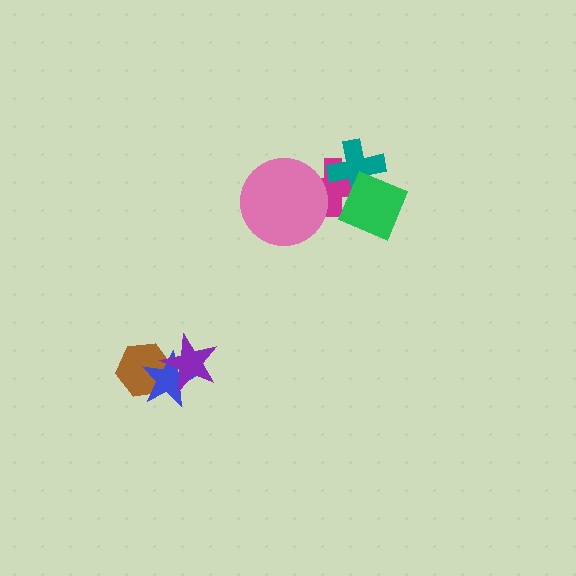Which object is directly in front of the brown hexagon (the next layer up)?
The blue star is directly in front of the brown hexagon.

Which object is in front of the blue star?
The purple star is in front of the blue star.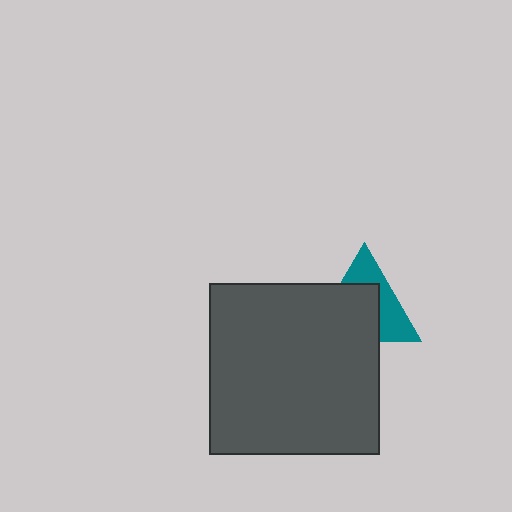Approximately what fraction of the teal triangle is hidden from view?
Roughly 57% of the teal triangle is hidden behind the dark gray square.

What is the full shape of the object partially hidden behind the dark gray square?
The partially hidden object is a teal triangle.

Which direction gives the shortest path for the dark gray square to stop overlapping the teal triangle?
Moving toward the lower-left gives the shortest separation.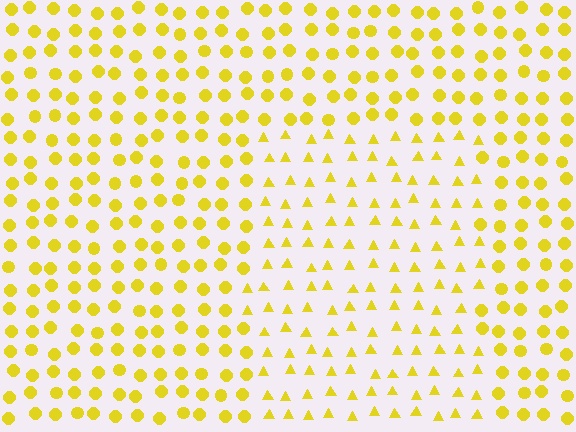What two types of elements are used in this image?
The image uses triangles inside the rectangle region and circles outside it.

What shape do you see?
I see a rectangle.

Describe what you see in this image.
The image is filled with small yellow elements arranged in a uniform grid. A rectangle-shaped region contains triangles, while the surrounding area contains circles. The boundary is defined purely by the change in element shape.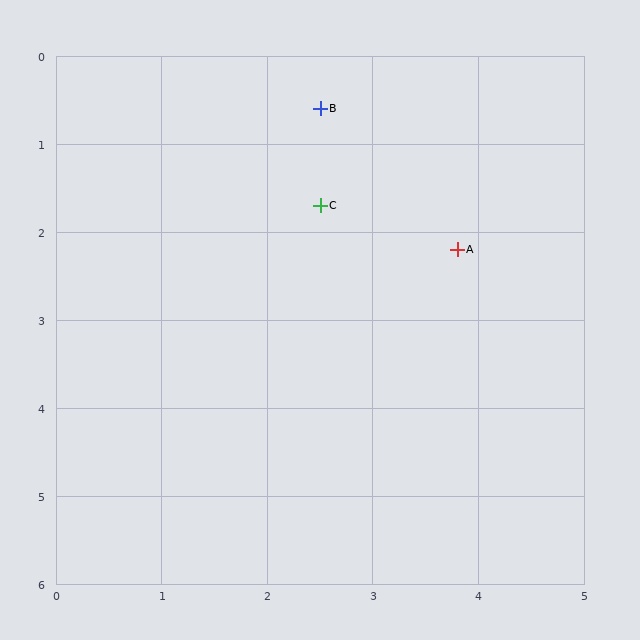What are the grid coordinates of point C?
Point C is at approximately (2.5, 1.7).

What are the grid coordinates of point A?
Point A is at approximately (3.8, 2.2).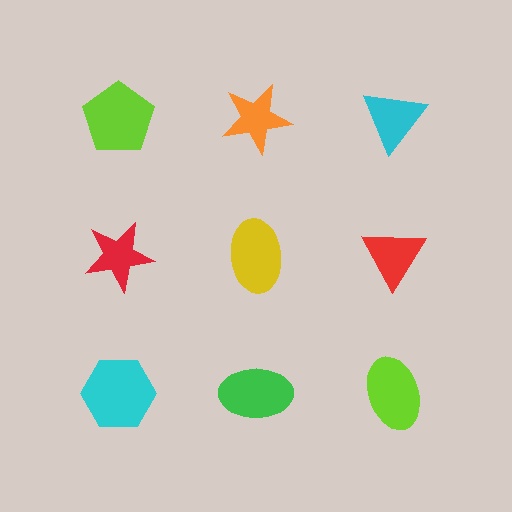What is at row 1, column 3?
A cyan triangle.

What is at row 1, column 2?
An orange star.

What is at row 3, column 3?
A lime ellipse.